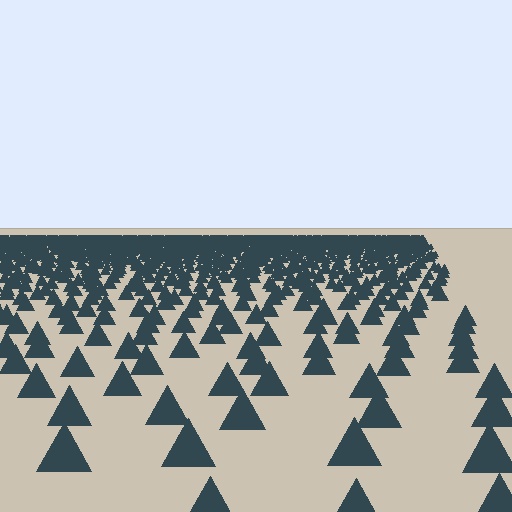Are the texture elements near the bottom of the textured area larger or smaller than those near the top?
Larger. Near the bottom, elements are closer to the viewer and appear at a bigger on-screen size.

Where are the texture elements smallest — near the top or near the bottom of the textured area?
Near the top.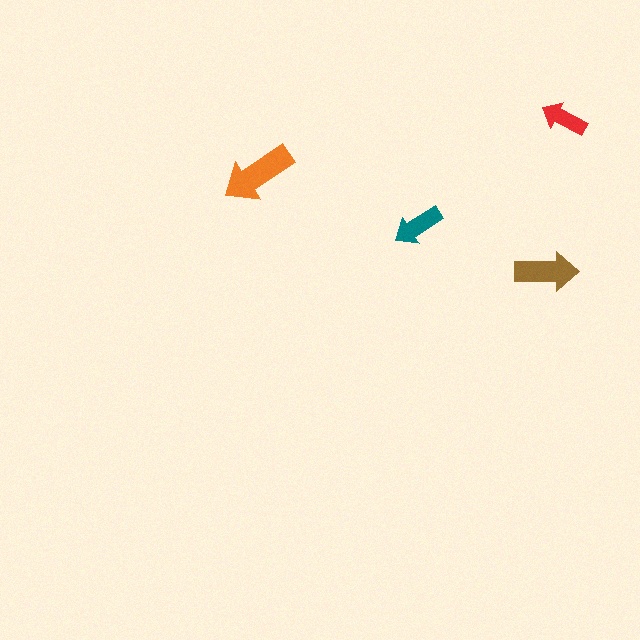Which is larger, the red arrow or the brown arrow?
The brown one.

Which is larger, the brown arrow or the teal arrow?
The brown one.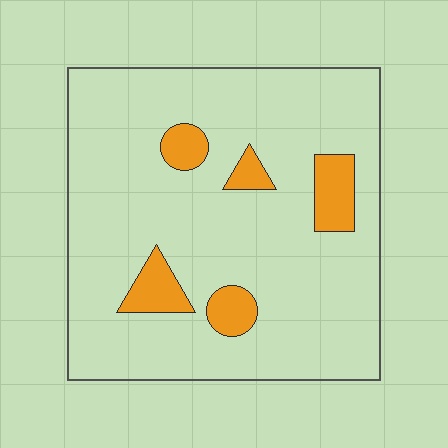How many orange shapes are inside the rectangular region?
5.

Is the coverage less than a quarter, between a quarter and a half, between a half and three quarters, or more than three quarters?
Less than a quarter.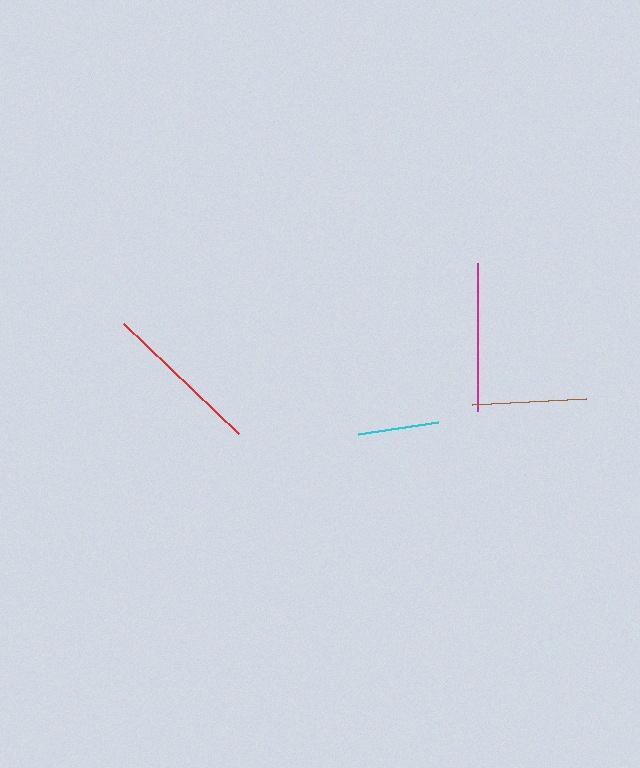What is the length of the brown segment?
The brown segment is approximately 115 pixels long.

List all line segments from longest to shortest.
From longest to shortest: red, magenta, brown, cyan.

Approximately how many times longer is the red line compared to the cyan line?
The red line is approximately 1.9 times the length of the cyan line.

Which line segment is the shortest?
The cyan line is the shortest at approximately 81 pixels.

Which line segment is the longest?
The red line is the longest at approximately 159 pixels.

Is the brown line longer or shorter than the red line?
The red line is longer than the brown line.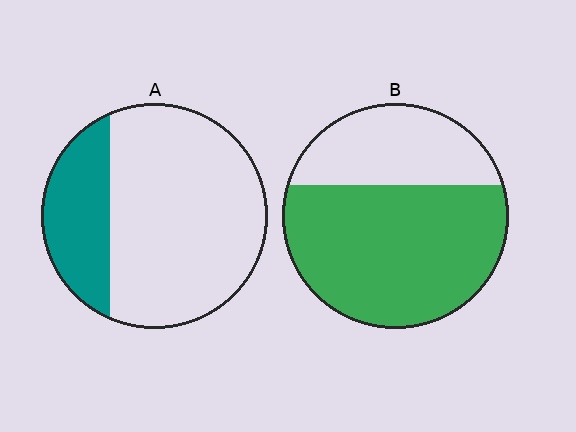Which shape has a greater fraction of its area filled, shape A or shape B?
Shape B.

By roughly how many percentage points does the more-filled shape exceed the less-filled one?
By roughly 40 percentage points (B over A).